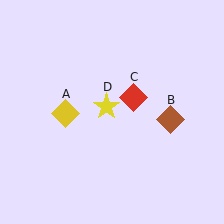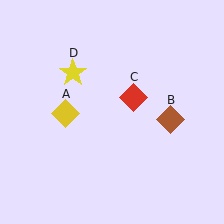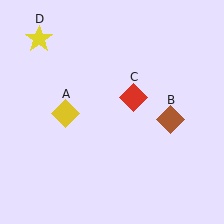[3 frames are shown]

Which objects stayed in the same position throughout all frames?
Yellow diamond (object A) and brown diamond (object B) and red diamond (object C) remained stationary.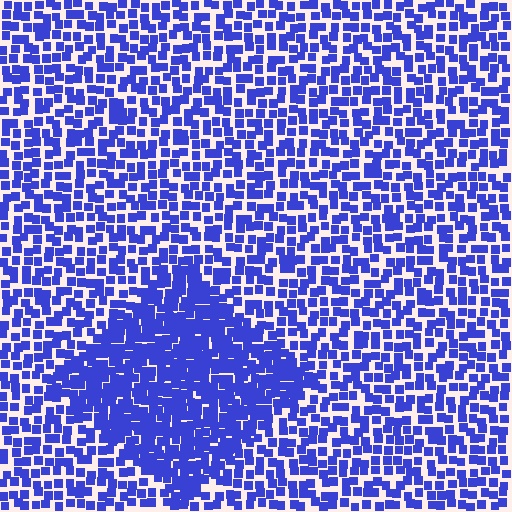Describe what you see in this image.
The image contains small blue elements arranged at two different densities. A diamond-shaped region is visible where the elements are more densely packed than the surrounding area.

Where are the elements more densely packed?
The elements are more densely packed inside the diamond boundary.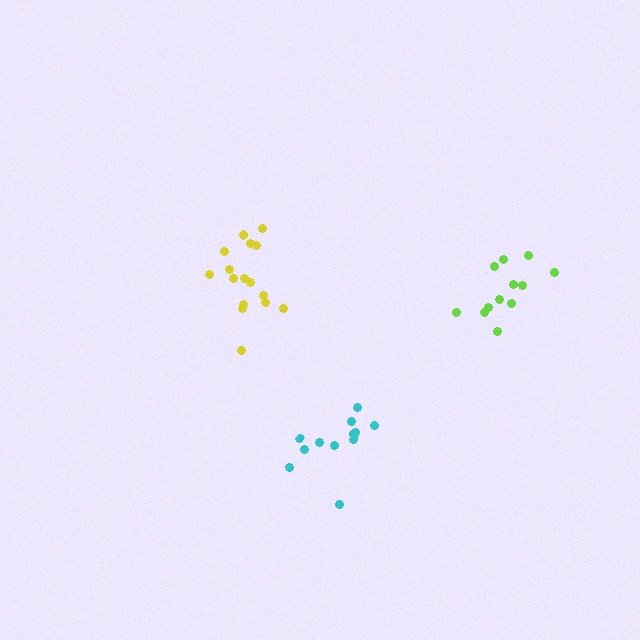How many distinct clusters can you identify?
There are 3 distinct clusters.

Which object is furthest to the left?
The yellow cluster is leftmost.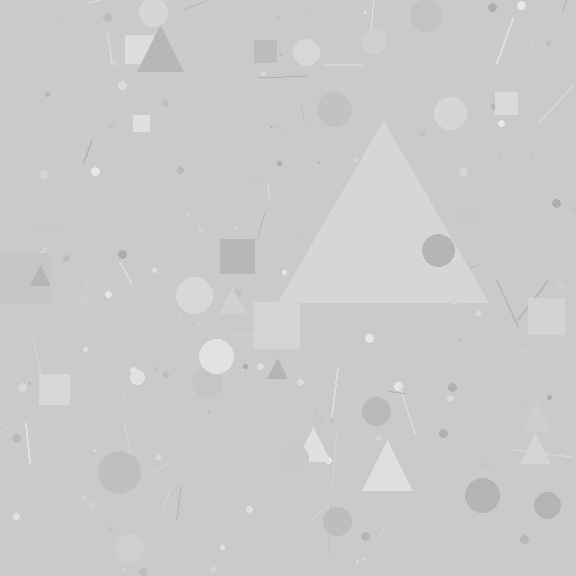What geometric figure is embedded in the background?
A triangle is embedded in the background.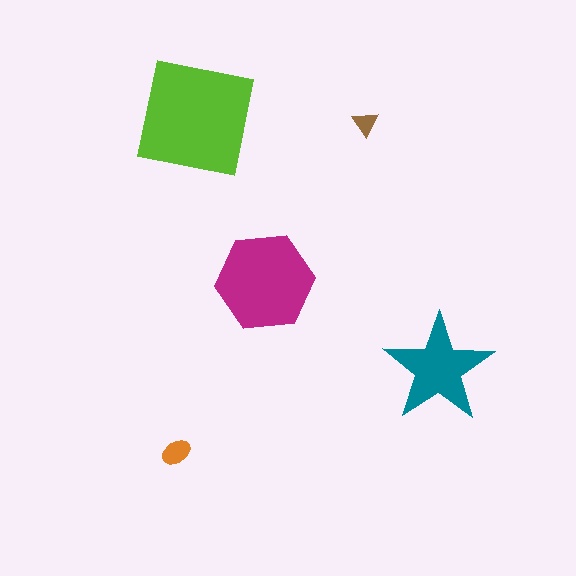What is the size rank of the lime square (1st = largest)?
1st.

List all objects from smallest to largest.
The brown triangle, the orange ellipse, the teal star, the magenta hexagon, the lime square.